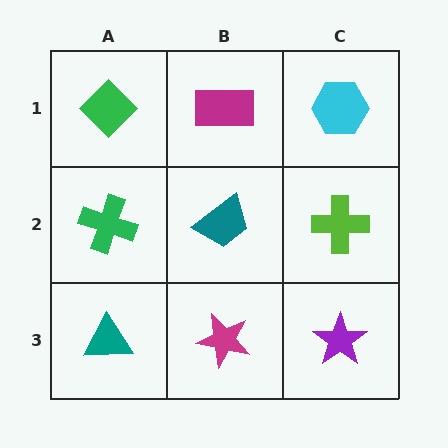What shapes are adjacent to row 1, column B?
A teal trapezoid (row 2, column B), a green diamond (row 1, column A), a cyan hexagon (row 1, column C).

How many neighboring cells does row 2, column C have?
3.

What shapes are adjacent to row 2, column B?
A magenta rectangle (row 1, column B), a magenta star (row 3, column B), a green cross (row 2, column A), a lime cross (row 2, column C).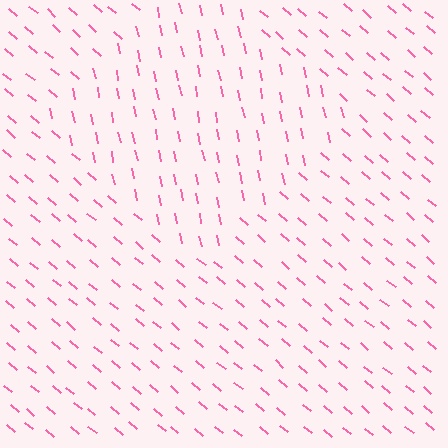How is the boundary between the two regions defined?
The boundary is defined purely by a change in line orientation (approximately 38 degrees difference). All lines are the same color and thickness.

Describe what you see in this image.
The image is filled with small pink line segments. A diamond region in the image has lines oriented differently from the surrounding lines, creating a visible texture boundary.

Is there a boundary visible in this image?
Yes, there is a texture boundary formed by a change in line orientation.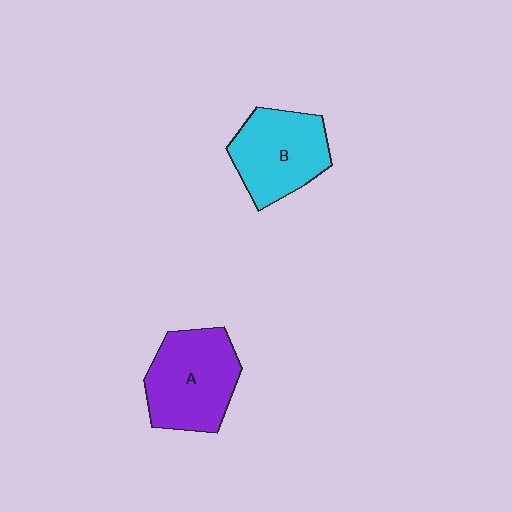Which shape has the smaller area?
Shape B (cyan).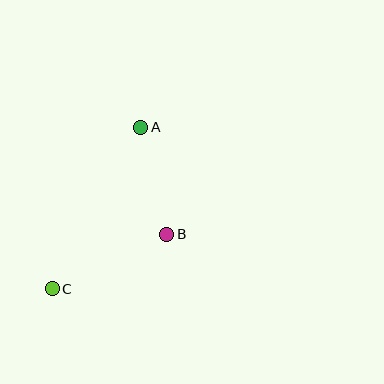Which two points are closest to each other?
Points A and B are closest to each other.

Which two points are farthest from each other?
Points A and C are farthest from each other.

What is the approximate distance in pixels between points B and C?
The distance between B and C is approximately 127 pixels.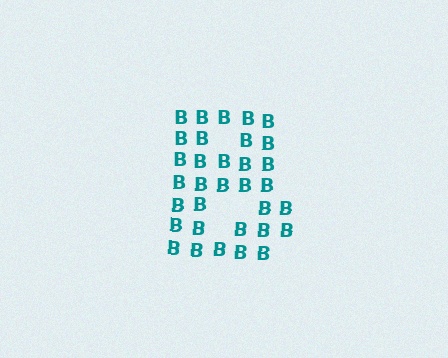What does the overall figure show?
The overall figure shows the letter B.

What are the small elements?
The small elements are letter B's.